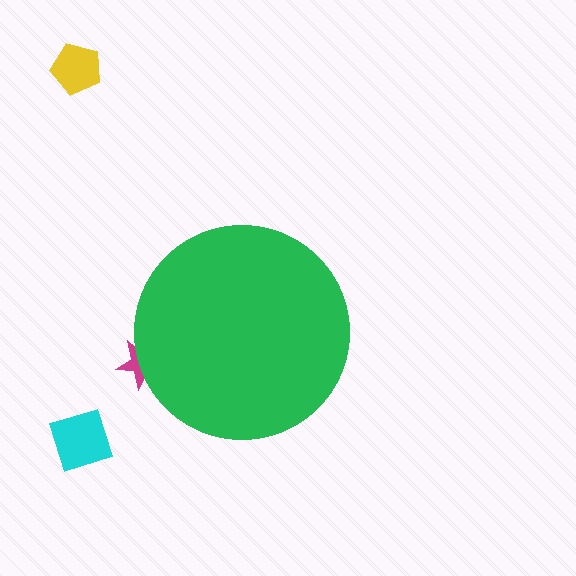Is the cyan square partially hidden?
No, the cyan square is fully visible.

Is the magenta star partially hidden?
Yes, the magenta star is partially hidden behind the green circle.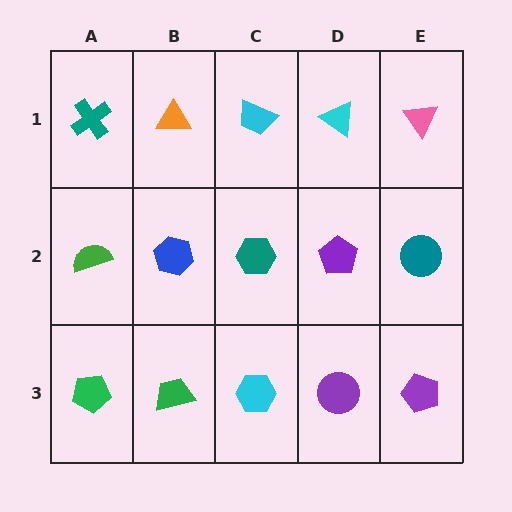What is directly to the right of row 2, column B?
A teal hexagon.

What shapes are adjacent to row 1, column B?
A blue hexagon (row 2, column B), a teal cross (row 1, column A), a cyan trapezoid (row 1, column C).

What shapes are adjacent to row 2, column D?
A cyan triangle (row 1, column D), a purple circle (row 3, column D), a teal hexagon (row 2, column C), a teal circle (row 2, column E).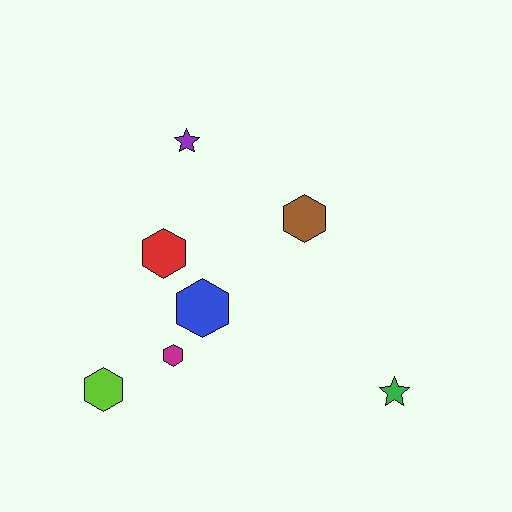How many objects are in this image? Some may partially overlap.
There are 7 objects.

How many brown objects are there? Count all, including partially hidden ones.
There is 1 brown object.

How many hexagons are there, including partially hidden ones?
There are 5 hexagons.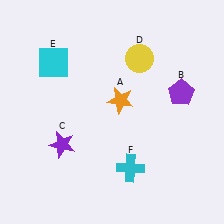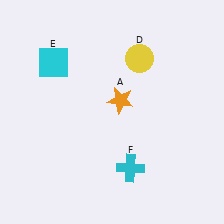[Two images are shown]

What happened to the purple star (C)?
The purple star (C) was removed in Image 2. It was in the bottom-left area of Image 1.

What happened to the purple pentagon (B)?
The purple pentagon (B) was removed in Image 2. It was in the top-right area of Image 1.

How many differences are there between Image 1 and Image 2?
There are 2 differences between the two images.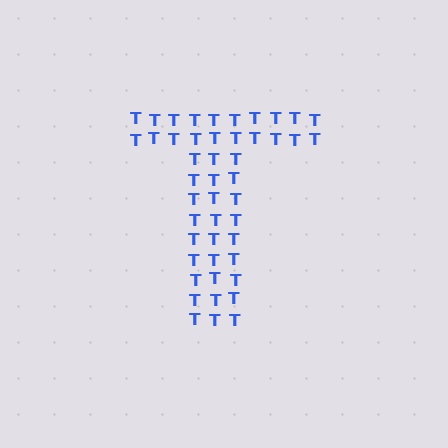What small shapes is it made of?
It is made of small letter T's.